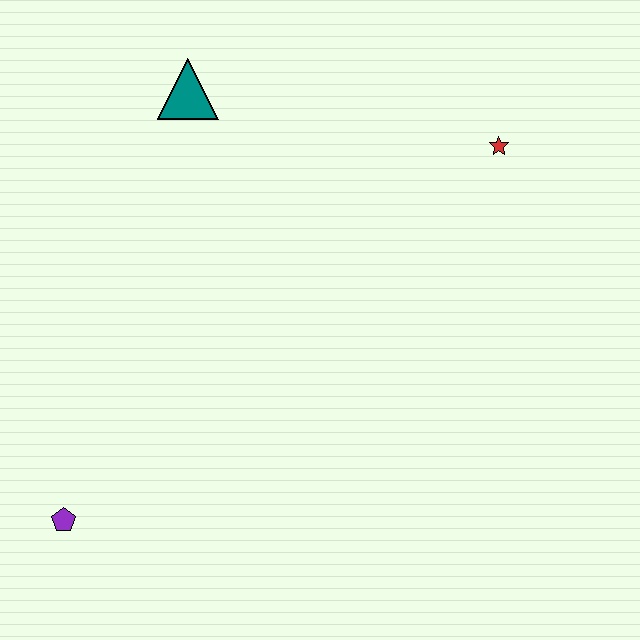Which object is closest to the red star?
The teal triangle is closest to the red star.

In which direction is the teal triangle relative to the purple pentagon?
The teal triangle is above the purple pentagon.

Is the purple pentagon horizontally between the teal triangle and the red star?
No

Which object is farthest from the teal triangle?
The purple pentagon is farthest from the teal triangle.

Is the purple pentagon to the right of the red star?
No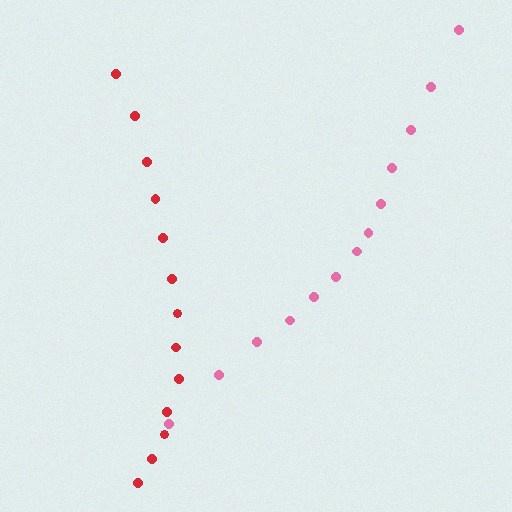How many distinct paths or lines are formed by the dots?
There are 2 distinct paths.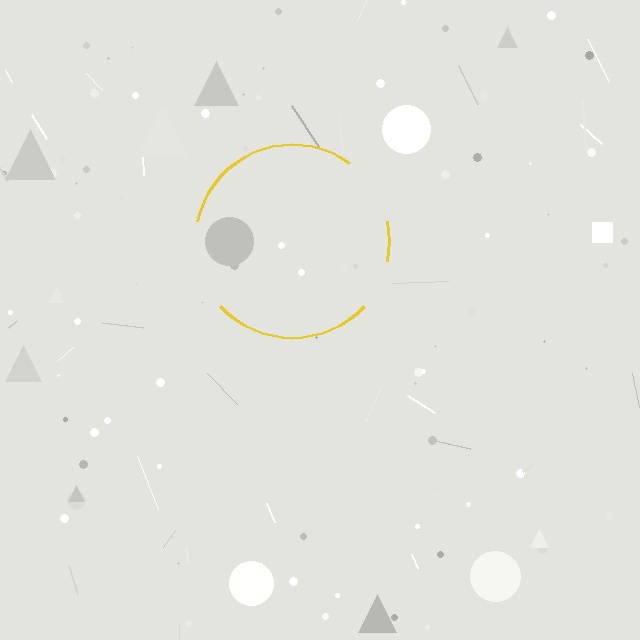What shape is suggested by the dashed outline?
The dashed outline suggests a circle.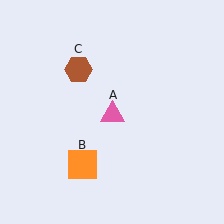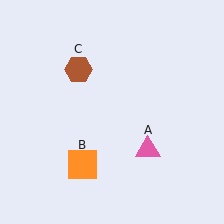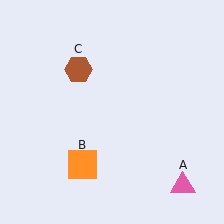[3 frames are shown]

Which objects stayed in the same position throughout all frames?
Orange square (object B) and brown hexagon (object C) remained stationary.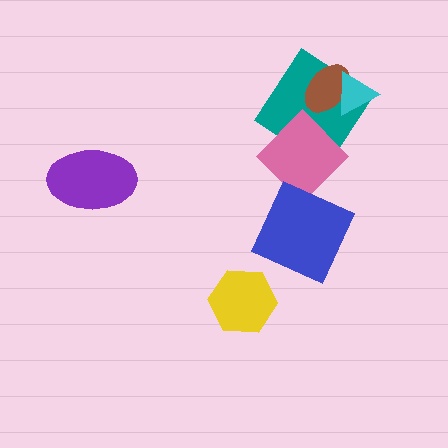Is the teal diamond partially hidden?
Yes, it is partially covered by another shape.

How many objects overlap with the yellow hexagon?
0 objects overlap with the yellow hexagon.